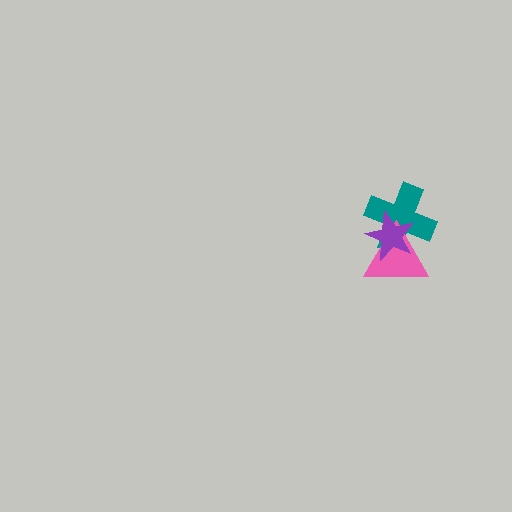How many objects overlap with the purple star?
2 objects overlap with the purple star.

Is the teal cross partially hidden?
Yes, it is partially covered by another shape.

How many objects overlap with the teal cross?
2 objects overlap with the teal cross.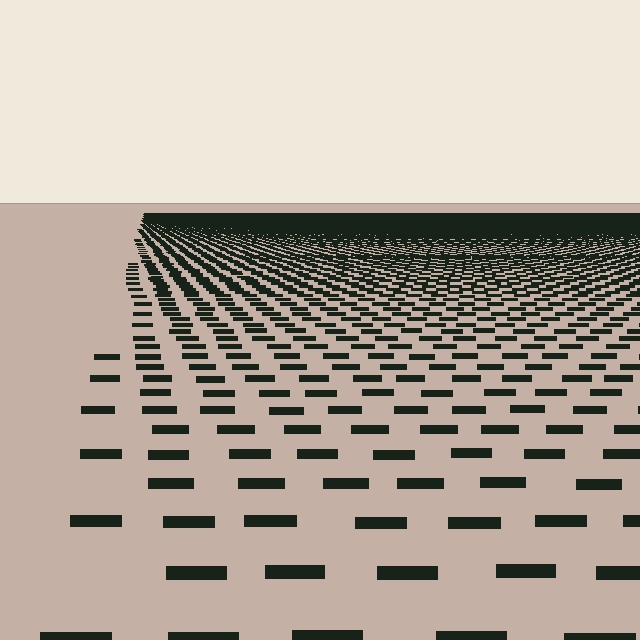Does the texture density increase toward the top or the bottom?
Density increases toward the top.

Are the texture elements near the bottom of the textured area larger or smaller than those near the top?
Larger. Near the bottom, elements are closer to the viewer and appear at a bigger on-screen size.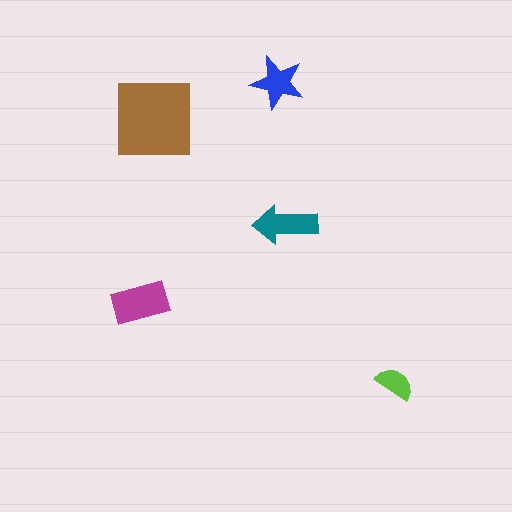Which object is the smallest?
The lime semicircle.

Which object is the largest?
The brown square.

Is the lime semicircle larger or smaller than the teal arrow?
Smaller.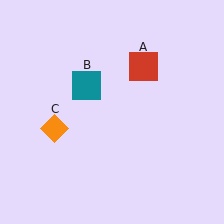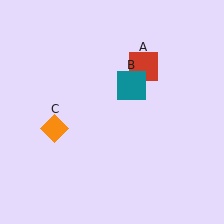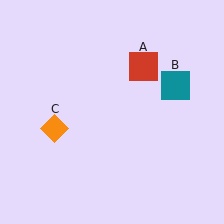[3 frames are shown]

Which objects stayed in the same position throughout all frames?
Red square (object A) and orange diamond (object C) remained stationary.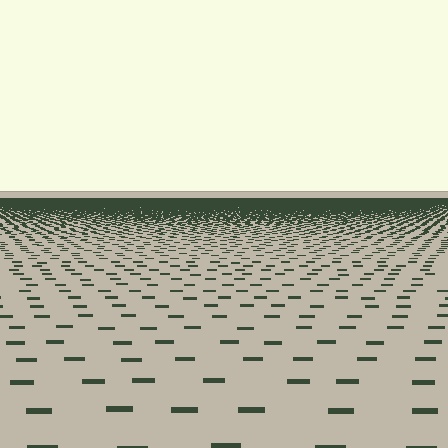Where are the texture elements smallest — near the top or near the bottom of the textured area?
Near the top.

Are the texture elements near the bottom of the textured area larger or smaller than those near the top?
Larger. Near the bottom, elements are closer to the viewer and appear at a bigger on-screen size.